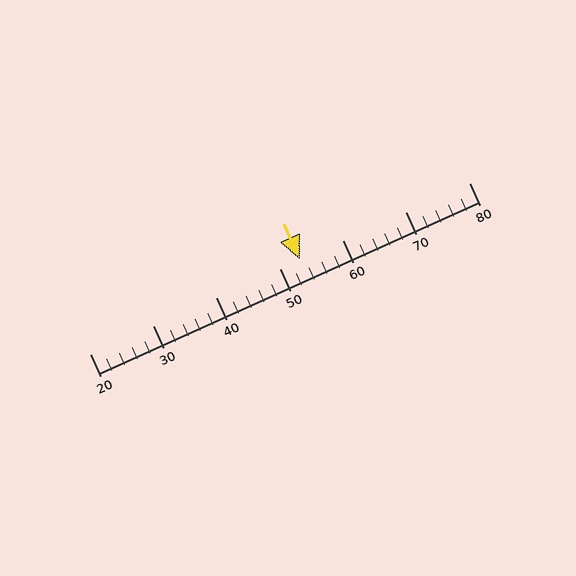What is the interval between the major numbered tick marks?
The major tick marks are spaced 10 units apart.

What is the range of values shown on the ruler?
The ruler shows values from 20 to 80.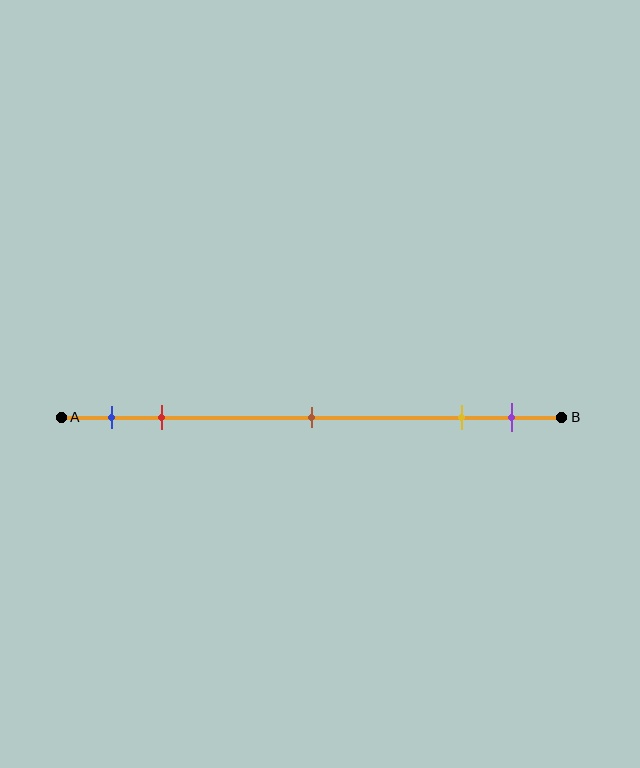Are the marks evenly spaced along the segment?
No, the marks are not evenly spaced.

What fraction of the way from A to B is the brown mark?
The brown mark is approximately 50% (0.5) of the way from A to B.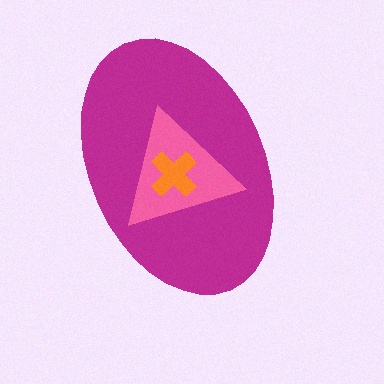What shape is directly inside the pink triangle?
The orange cross.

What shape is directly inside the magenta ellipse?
The pink triangle.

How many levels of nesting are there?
3.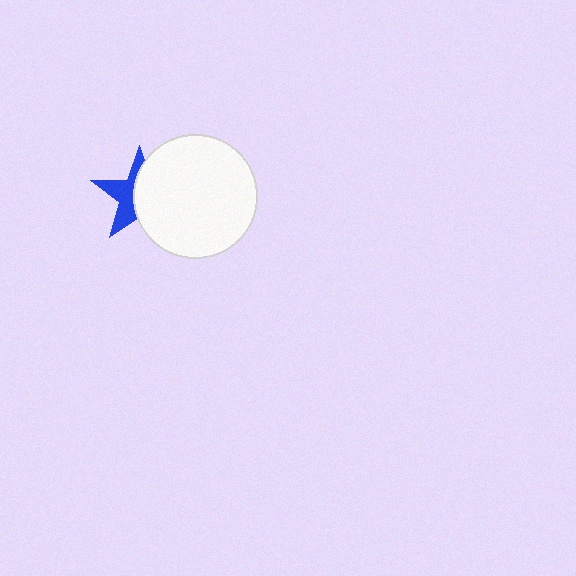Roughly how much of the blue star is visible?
About half of it is visible (roughly 46%).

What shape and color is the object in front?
The object in front is a white circle.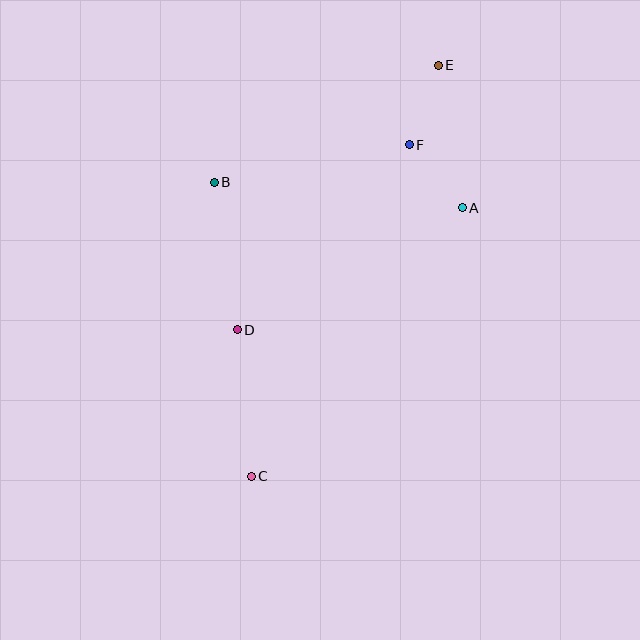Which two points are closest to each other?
Points A and F are closest to each other.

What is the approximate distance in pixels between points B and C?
The distance between B and C is approximately 296 pixels.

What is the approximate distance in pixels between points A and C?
The distance between A and C is approximately 342 pixels.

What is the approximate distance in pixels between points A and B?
The distance between A and B is approximately 249 pixels.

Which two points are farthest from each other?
Points C and E are farthest from each other.